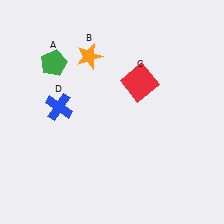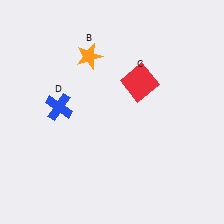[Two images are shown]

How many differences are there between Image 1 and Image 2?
There is 1 difference between the two images.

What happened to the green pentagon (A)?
The green pentagon (A) was removed in Image 2. It was in the top-left area of Image 1.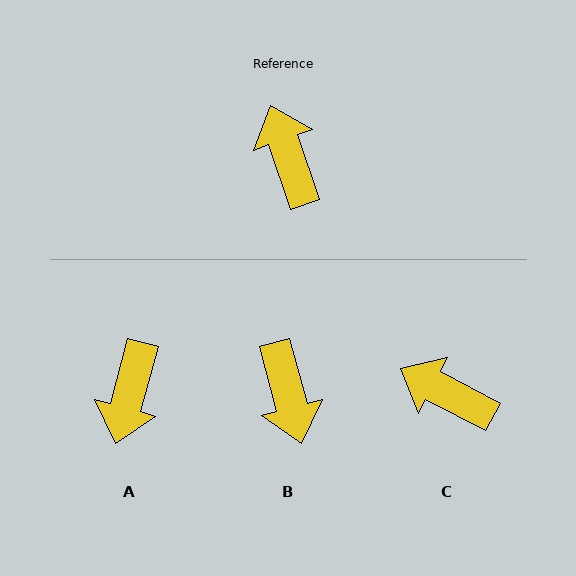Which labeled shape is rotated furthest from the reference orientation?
B, about 176 degrees away.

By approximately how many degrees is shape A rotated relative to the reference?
Approximately 146 degrees counter-clockwise.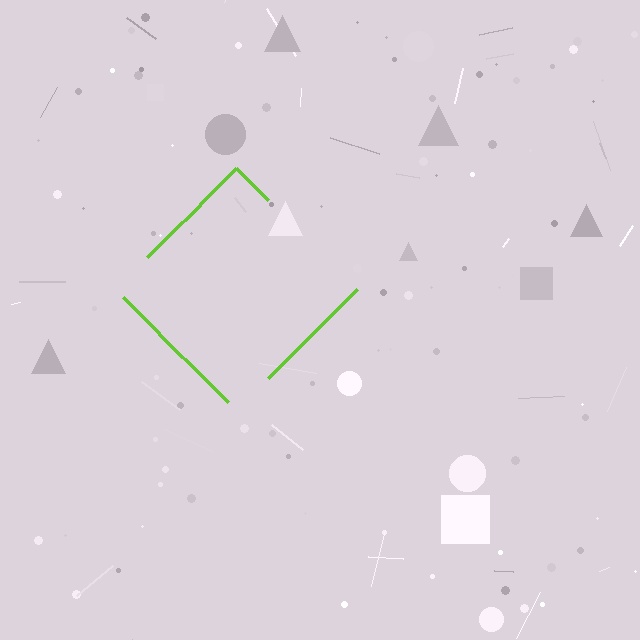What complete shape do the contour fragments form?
The contour fragments form a diamond.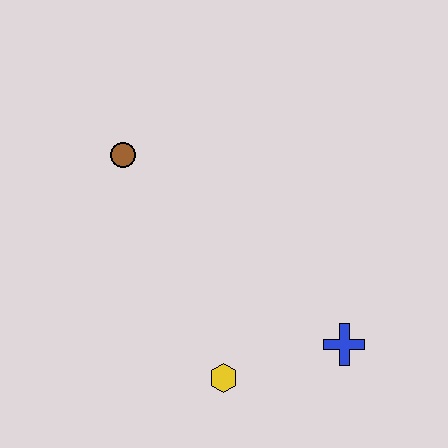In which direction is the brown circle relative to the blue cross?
The brown circle is to the left of the blue cross.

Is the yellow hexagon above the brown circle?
No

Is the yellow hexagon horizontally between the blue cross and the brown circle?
Yes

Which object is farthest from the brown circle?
The blue cross is farthest from the brown circle.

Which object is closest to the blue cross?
The yellow hexagon is closest to the blue cross.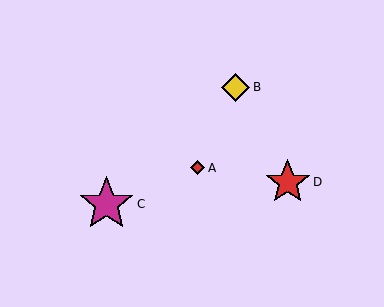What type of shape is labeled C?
Shape C is a magenta star.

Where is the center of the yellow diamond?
The center of the yellow diamond is at (236, 87).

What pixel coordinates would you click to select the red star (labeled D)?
Click at (288, 182) to select the red star D.